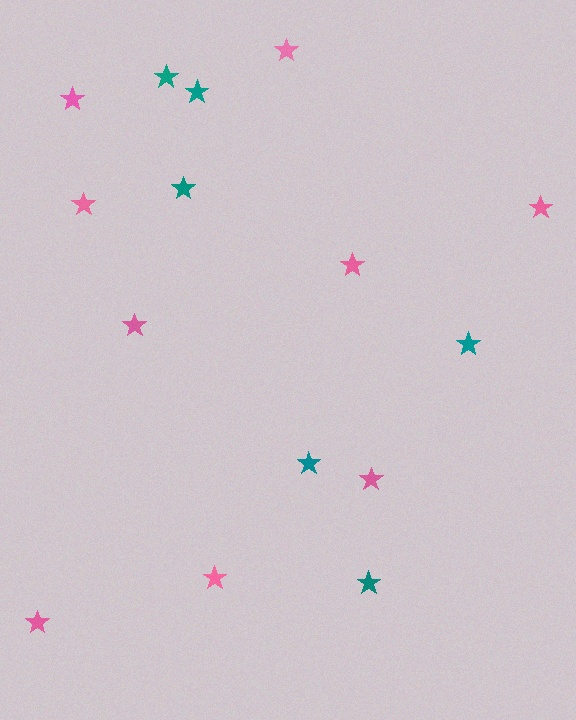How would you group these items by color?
There are 2 groups: one group of pink stars (9) and one group of teal stars (6).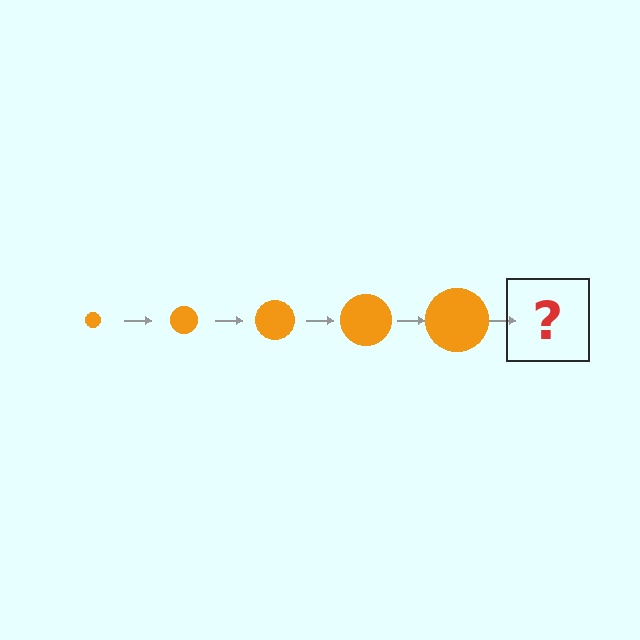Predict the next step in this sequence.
The next step is an orange circle, larger than the previous one.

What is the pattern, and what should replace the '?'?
The pattern is that the circle gets progressively larger each step. The '?' should be an orange circle, larger than the previous one.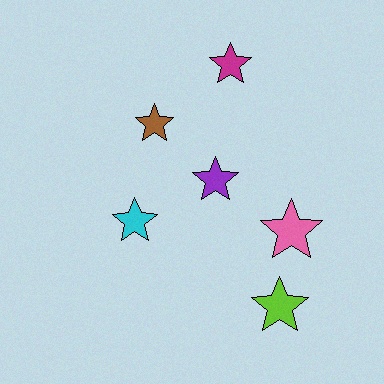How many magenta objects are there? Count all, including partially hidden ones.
There is 1 magenta object.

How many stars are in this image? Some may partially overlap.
There are 6 stars.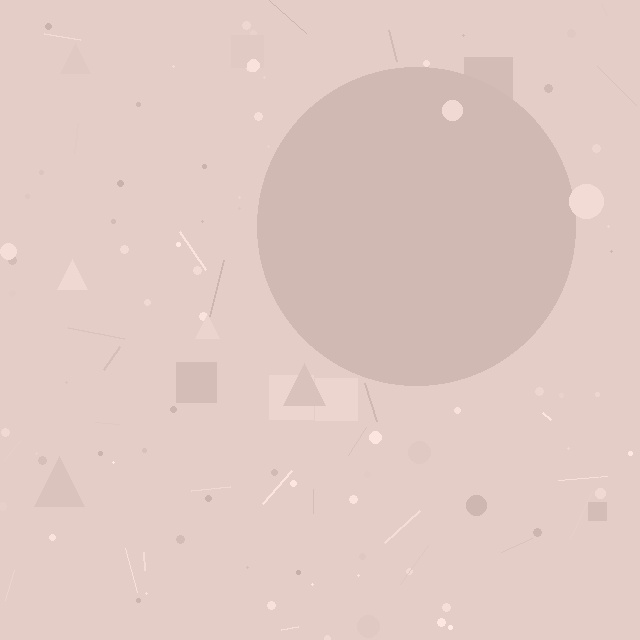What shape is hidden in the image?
A circle is hidden in the image.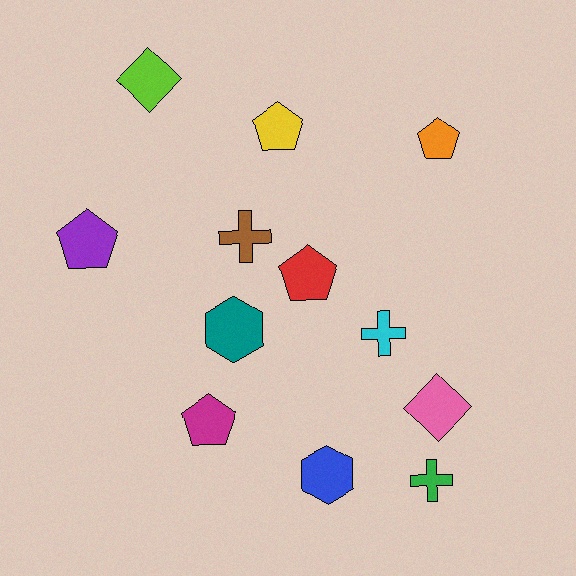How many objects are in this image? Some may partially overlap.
There are 12 objects.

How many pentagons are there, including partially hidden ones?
There are 5 pentagons.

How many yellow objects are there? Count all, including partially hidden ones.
There is 1 yellow object.